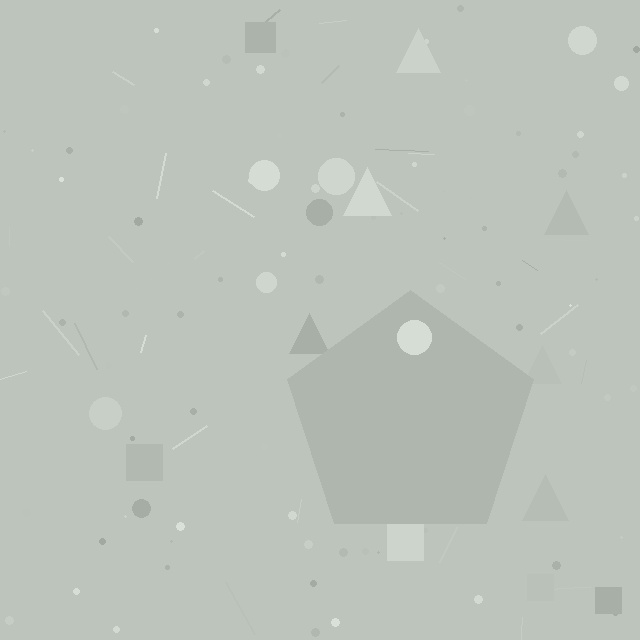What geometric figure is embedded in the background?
A pentagon is embedded in the background.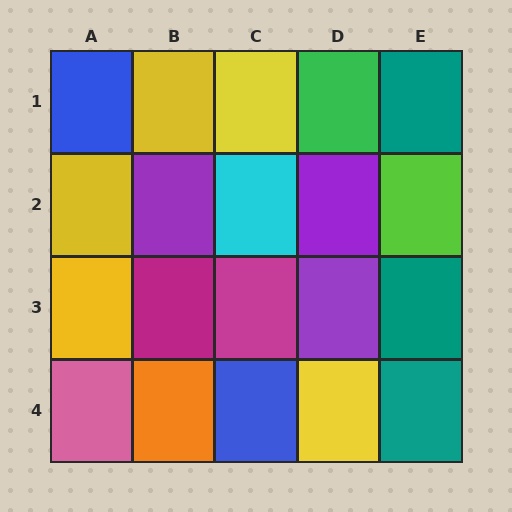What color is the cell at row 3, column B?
Magenta.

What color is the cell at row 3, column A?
Yellow.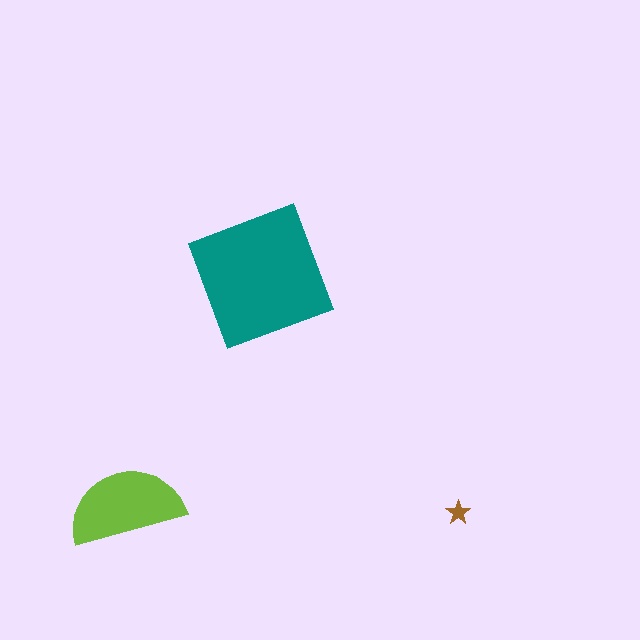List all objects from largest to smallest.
The teal square, the lime semicircle, the brown star.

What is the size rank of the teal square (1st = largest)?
1st.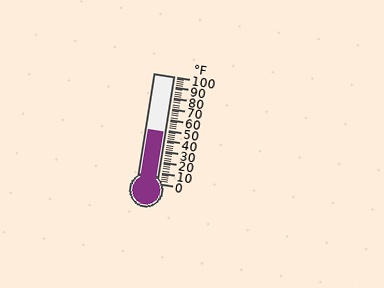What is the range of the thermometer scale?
The thermometer scale ranges from 0°F to 100°F.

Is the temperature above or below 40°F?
The temperature is above 40°F.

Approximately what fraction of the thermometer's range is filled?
The thermometer is filled to approximately 50% of its range.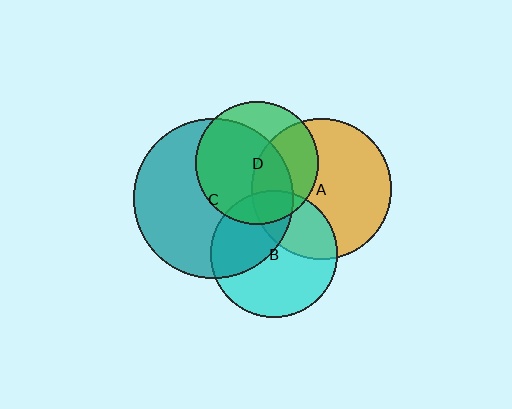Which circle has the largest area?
Circle C (teal).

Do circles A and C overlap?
Yes.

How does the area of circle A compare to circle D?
Approximately 1.3 times.